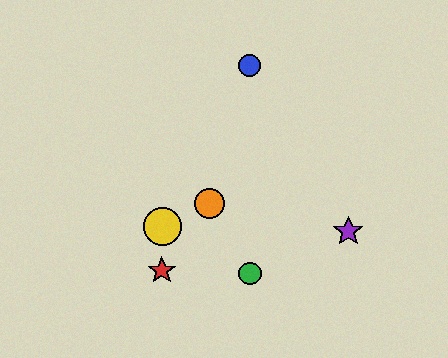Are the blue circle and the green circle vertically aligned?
Yes, both are at x≈250.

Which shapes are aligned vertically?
The blue circle, the green circle are aligned vertically.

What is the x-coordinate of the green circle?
The green circle is at x≈250.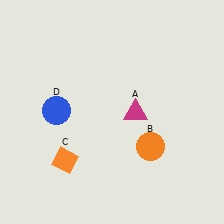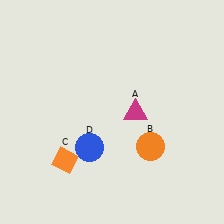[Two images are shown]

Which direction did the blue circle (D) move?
The blue circle (D) moved down.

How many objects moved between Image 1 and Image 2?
1 object moved between the two images.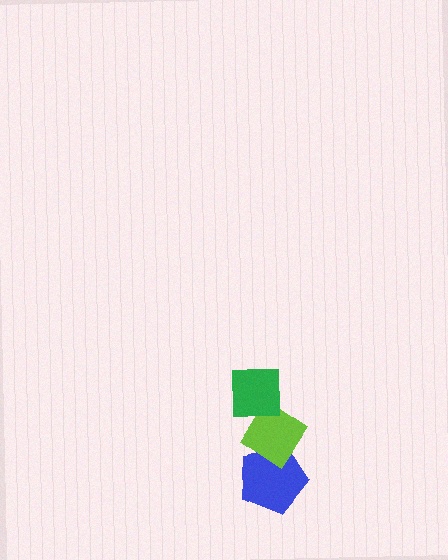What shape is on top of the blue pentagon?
The lime diamond is on top of the blue pentagon.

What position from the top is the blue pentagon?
The blue pentagon is 3rd from the top.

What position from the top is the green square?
The green square is 1st from the top.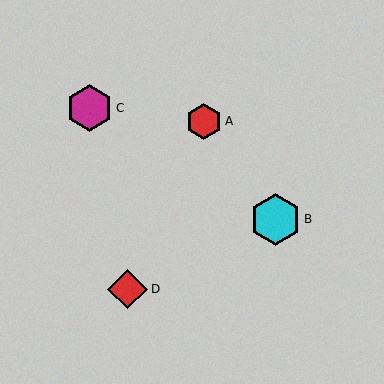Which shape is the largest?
The cyan hexagon (labeled B) is the largest.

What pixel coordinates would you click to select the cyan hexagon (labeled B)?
Click at (275, 219) to select the cyan hexagon B.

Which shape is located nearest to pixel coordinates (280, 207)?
The cyan hexagon (labeled B) at (275, 219) is nearest to that location.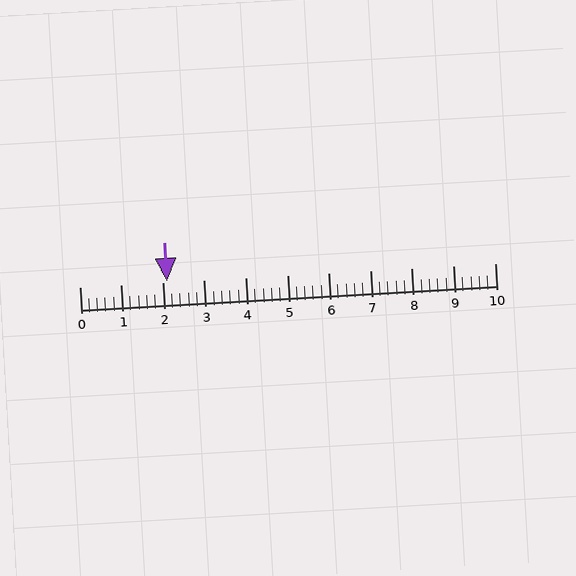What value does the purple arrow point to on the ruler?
The purple arrow points to approximately 2.1.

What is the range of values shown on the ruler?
The ruler shows values from 0 to 10.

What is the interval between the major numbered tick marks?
The major tick marks are spaced 1 units apart.